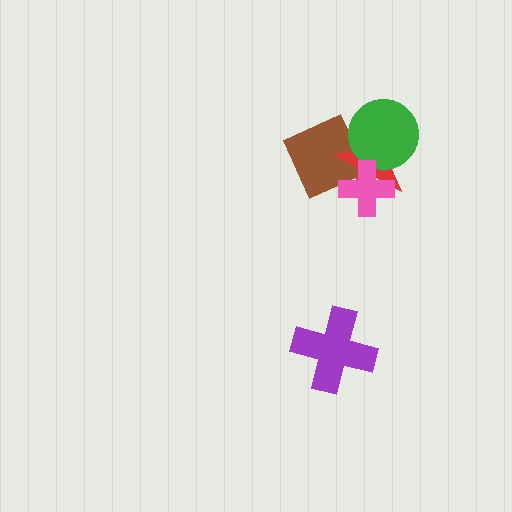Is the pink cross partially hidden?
No, no other shape covers it.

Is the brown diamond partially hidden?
Yes, it is partially covered by another shape.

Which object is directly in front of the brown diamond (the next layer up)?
The red star is directly in front of the brown diamond.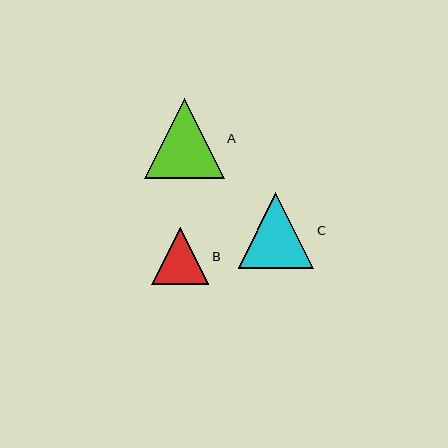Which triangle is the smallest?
Triangle B is the smallest with a size of approximately 57 pixels.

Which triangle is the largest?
Triangle A is the largest with a size of approximately 80 pixels.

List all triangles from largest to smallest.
From largest to smallest: A, C, B.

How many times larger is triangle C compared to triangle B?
Triangle C is approximately 1.3 times the size of triangle B.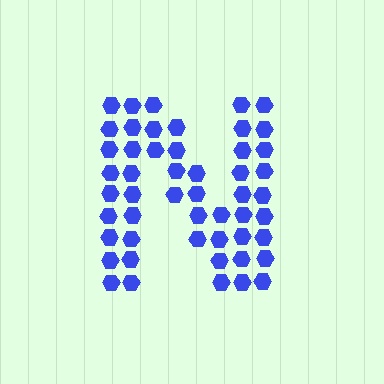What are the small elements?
The small elements are hexagons.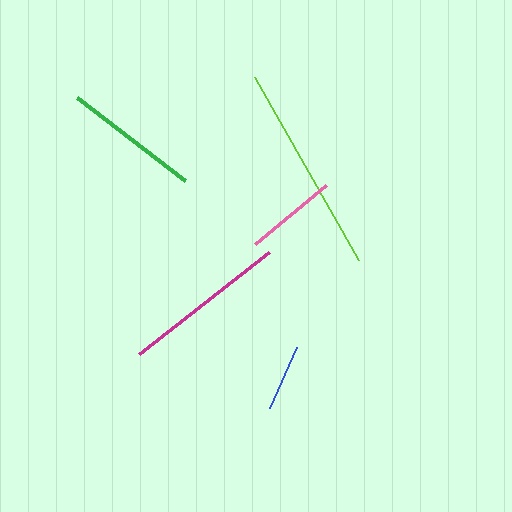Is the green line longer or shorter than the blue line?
The green line is longer than the blue line.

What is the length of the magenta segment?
The magenta segment is approximately 166 pixels long.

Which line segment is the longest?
The lime line is the longest at approximately 210 pixels.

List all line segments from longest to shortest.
From longest to shortest: lime, magenta, green, pink, blue.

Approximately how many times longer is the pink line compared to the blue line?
The pink line is approximately 1.4 times the length of the blue line.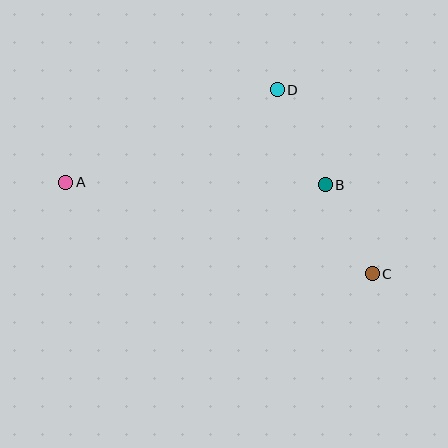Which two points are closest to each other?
Points B and C are closest to each other.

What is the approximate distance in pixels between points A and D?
The distance between A and D is approximately 231 pixels.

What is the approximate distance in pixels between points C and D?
The distance between C and D is approximately 207 pixels.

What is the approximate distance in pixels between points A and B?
The distance between A and B is approximately 259 pixels.